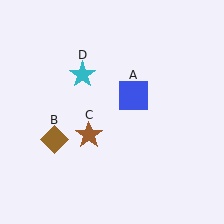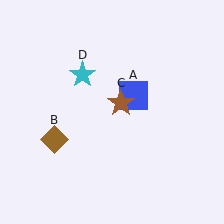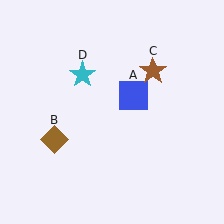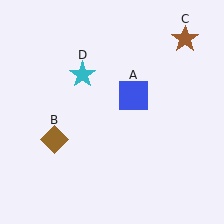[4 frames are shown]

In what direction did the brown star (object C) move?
The brown star (object C) moved up and to the right.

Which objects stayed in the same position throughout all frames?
Blue square (object A) and brown diamond (object B) and cyan star (object D) remained stationary.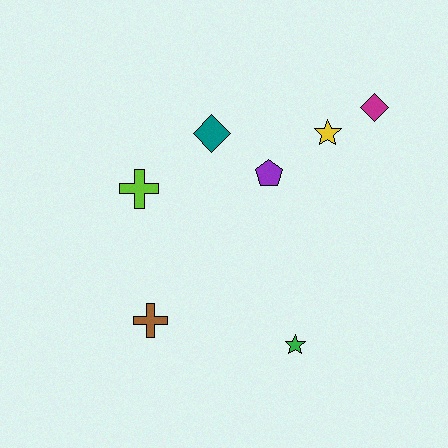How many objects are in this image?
There are 7 objects.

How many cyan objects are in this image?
There are no cyan objects.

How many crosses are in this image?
There are 2 crosses.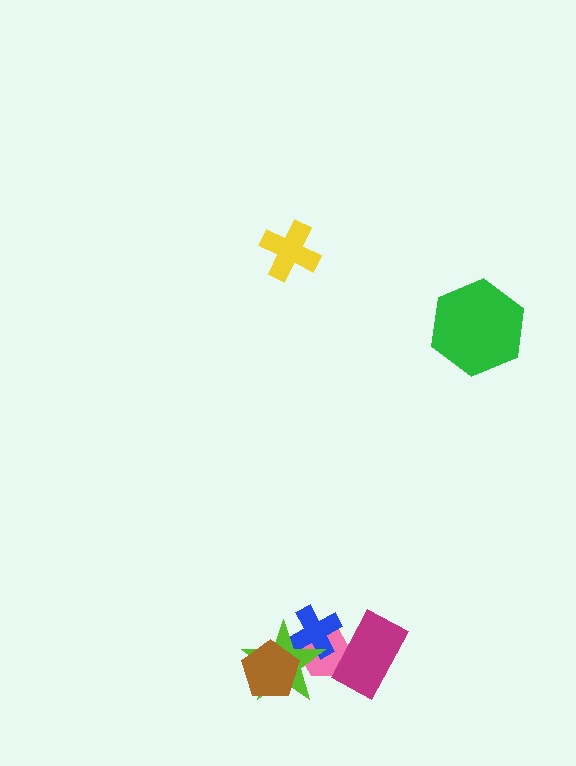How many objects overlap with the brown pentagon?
1 object overlaps with the brown pentagon.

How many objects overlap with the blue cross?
2 objects overlap with the blue cross.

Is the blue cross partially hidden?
Yes, it is partially covered by another shape.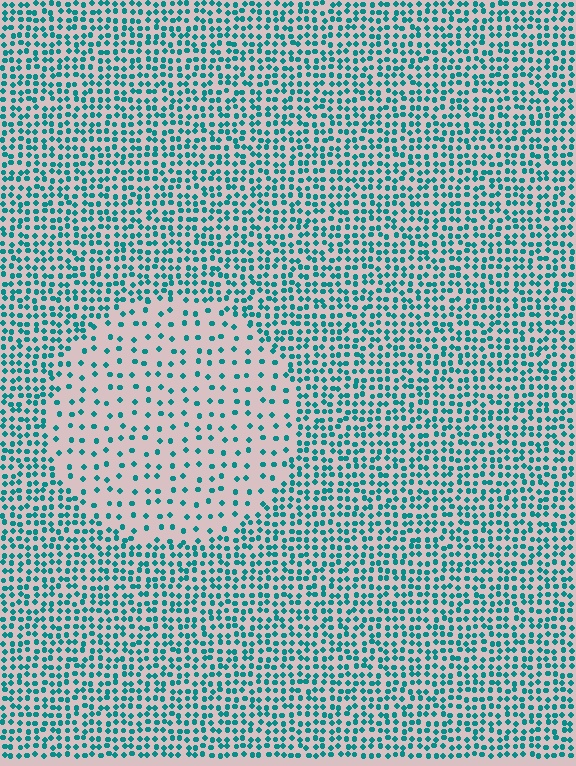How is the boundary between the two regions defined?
The boundary is defined by a change in element density (approximately 2.5x ratio). All elements are the same color, size, and shape.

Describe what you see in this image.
The image contains small teal elements arranged at two different densities. A circle-shaped region is visible where the elements are less densely packed than the surrounding area.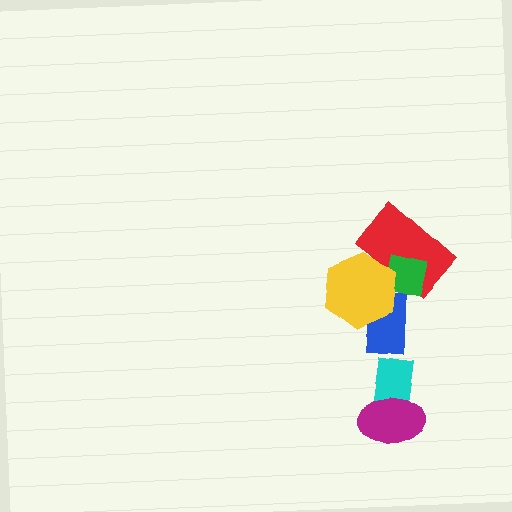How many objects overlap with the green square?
2 objects overlap with the green square.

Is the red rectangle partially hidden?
Yes, it is partially covered by another shape.